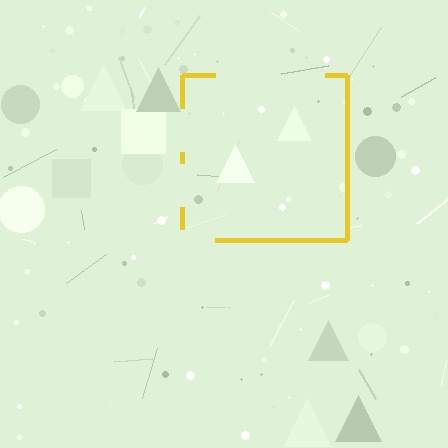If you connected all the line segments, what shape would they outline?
They would outline a square.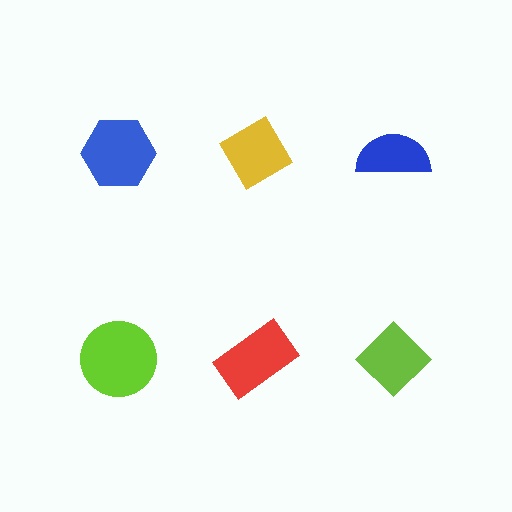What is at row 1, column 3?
A blue semicircle.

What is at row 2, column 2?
A red rectangle.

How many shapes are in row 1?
3 shapes.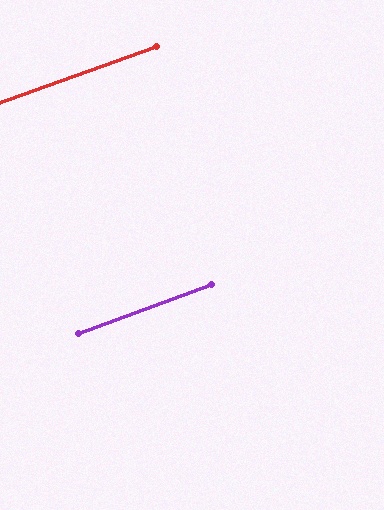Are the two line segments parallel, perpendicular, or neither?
Parallel — their directions differ by only 0.7°.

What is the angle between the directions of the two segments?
Approximately 1 degree.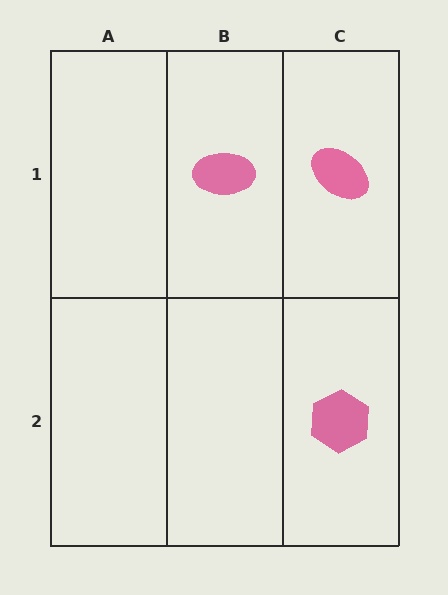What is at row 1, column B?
A pink ellipse.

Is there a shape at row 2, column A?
No, that cell is empty.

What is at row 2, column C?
A pink hexagon.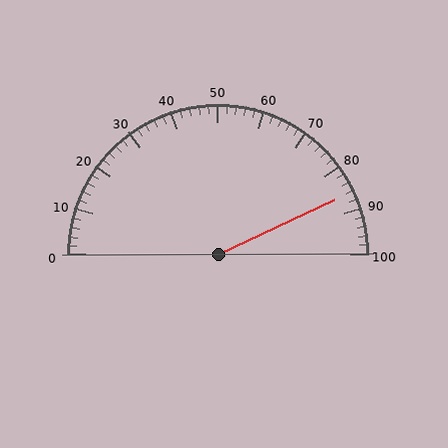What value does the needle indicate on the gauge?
The needle indicates approximately 86.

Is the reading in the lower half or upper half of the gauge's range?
The reading is in the upper half of the range (0 to 100).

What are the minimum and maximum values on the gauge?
The gauge ranges from 0 to 100.